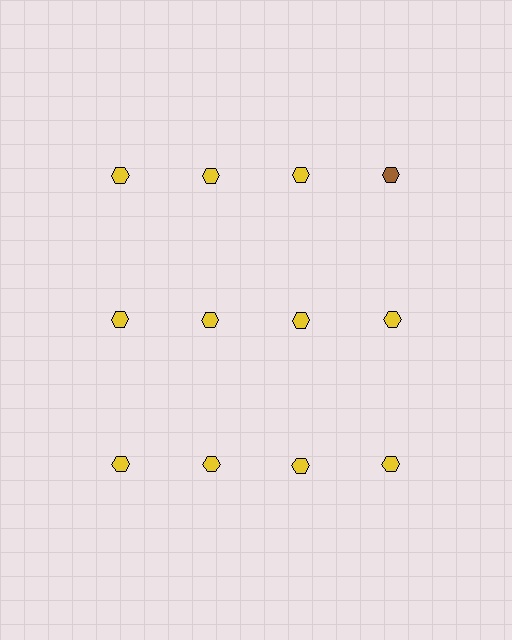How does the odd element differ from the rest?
It has a different color: brown instead of yellow.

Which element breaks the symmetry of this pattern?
The brown hexagon in the top row, second from right column breaks the symmetry. All other shapes are yellow hexagons.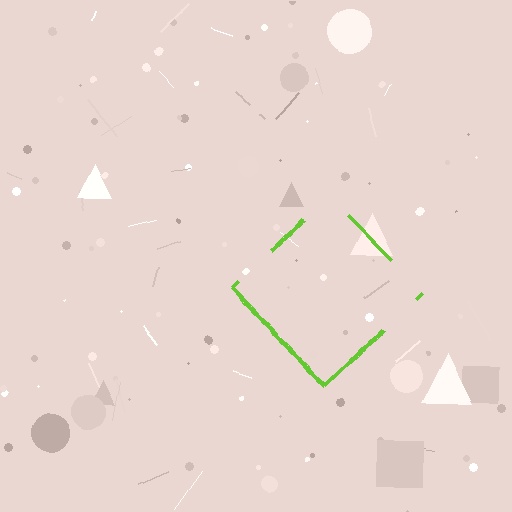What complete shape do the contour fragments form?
The contour fragments form a diamond.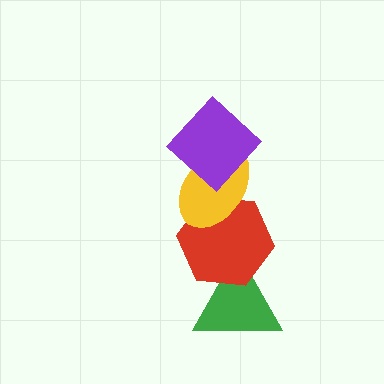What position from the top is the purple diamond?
The purple diamond is 1st from the top.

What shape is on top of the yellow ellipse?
The purple diamond is on top of the yellow ellipse.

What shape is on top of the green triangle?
The red hexagon is on top of the green triangle.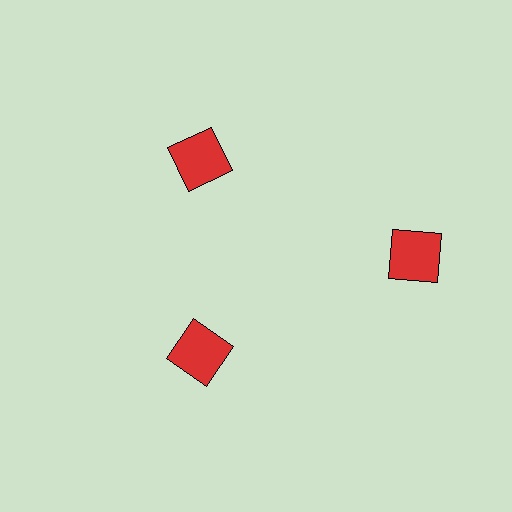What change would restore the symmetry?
The symmetry would be restored by moving it inward, back onto the ring so that all 3 squares sit at equal angles and equal distance from the center.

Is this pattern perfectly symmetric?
No. The 3 red squares are arranged in a ring, but one element near the 3 o'clock position is pushed outward from the center, breaking the 3-fold rotational symmetry.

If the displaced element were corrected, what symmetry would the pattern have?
It would have 3-fold rotational symmetry — the pattern would map onto itself every 120 degrees.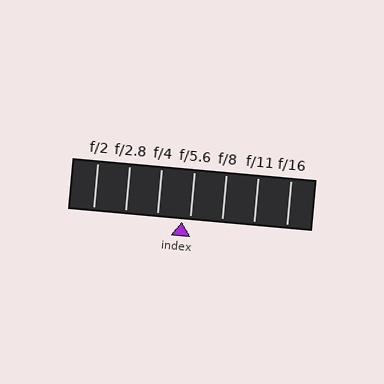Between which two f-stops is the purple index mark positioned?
The index mark is between f/4 and f/5.6.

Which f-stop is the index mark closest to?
The index mark is closest to f/5.6.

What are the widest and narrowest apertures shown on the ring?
The widest aperture shown is f/2 and the narrowest is f/16.